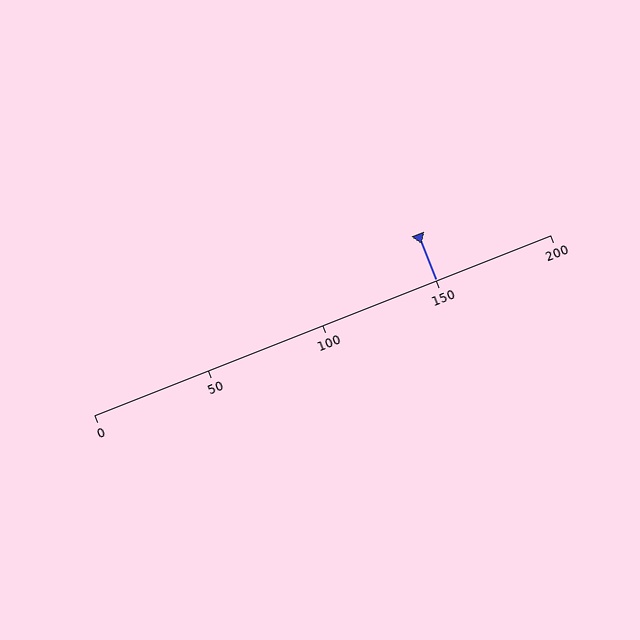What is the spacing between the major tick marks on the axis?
The major ticks are spaced 50 apart.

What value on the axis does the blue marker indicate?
The marker indicates approximately 150.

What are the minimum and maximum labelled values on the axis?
The axis runs from 0 to 200.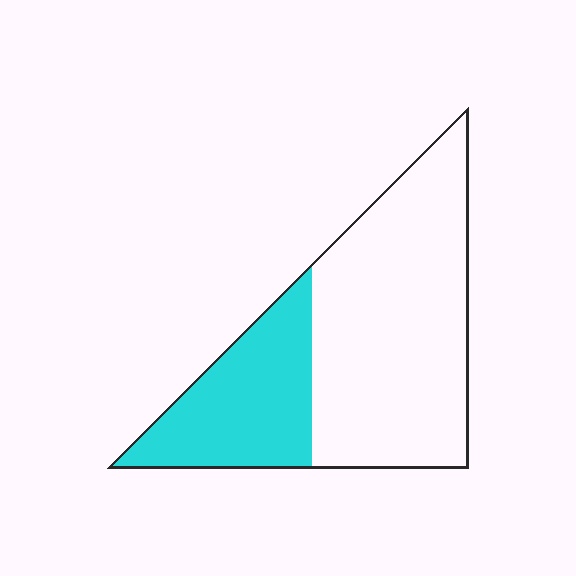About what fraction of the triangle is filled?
About one third (1/3).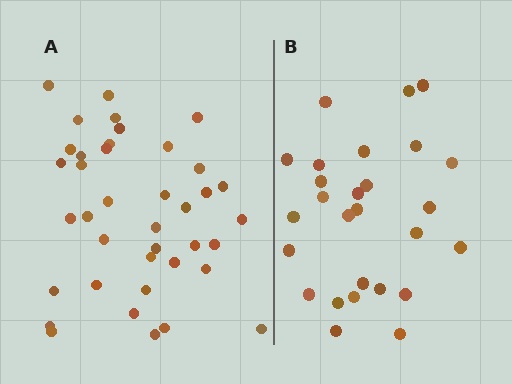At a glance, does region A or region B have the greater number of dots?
Region A (the left region) has more dots.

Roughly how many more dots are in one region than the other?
Region A has roughly 12 or so more dots than region B.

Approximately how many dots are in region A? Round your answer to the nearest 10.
About 40 dots. (The exact count is 39, which rounds to 40.)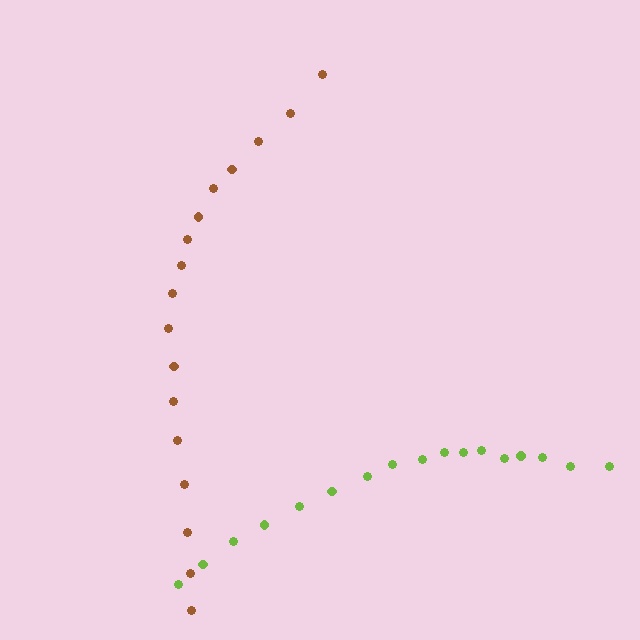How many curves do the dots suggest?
There are 2 distinct paths.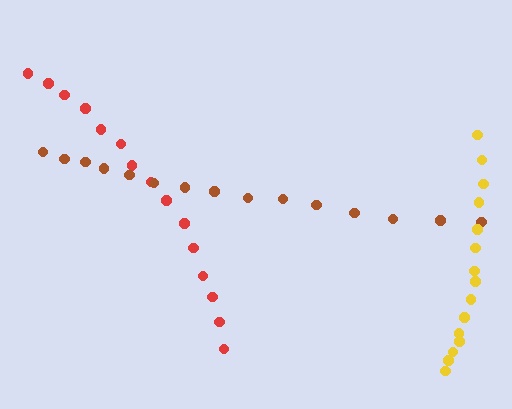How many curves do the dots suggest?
There are 3 distinct paths.